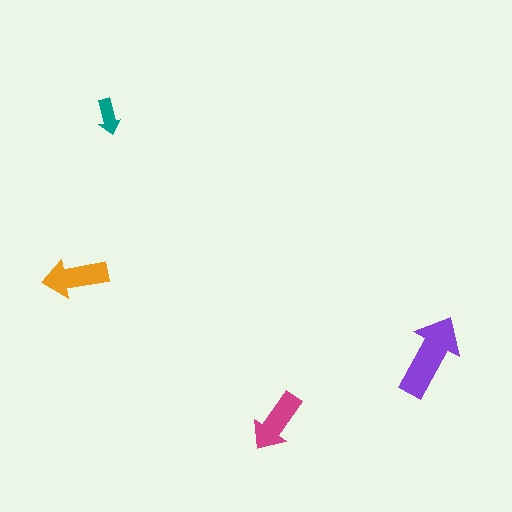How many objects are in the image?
There are 4 objects in the image.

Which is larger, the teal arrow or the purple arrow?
The purple one.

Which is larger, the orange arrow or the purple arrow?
The purple one.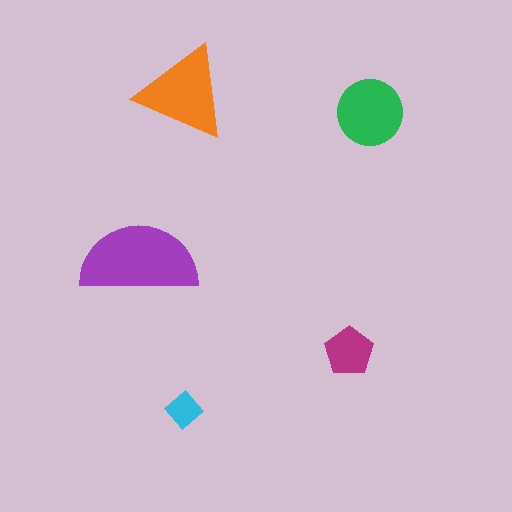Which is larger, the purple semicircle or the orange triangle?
The purple semicircle.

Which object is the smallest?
The cyan diamond.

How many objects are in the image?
There are 5 objects in the image.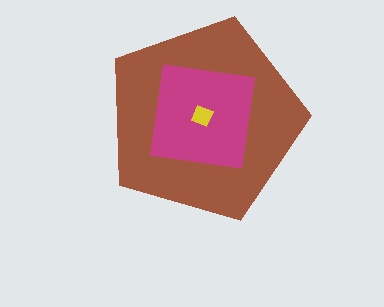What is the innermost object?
The yellow diamond.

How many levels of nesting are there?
3.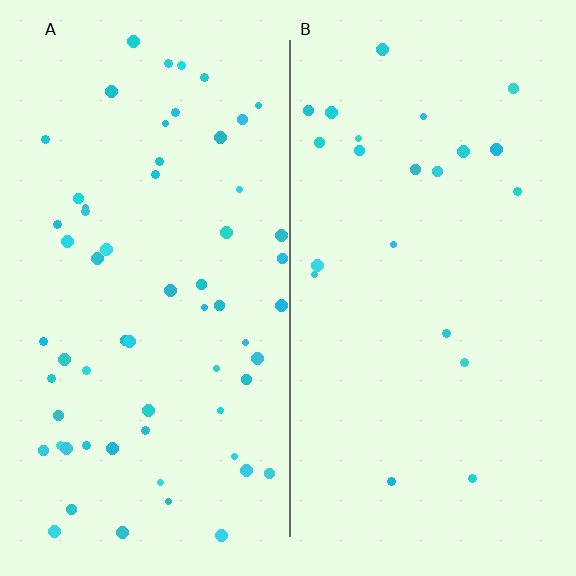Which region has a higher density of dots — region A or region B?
A (the left).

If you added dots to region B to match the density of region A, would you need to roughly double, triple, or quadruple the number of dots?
Approximately triple.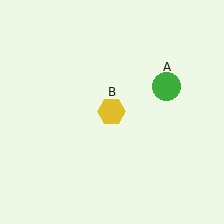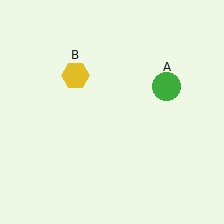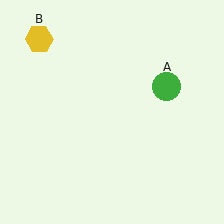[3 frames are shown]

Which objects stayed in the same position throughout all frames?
Green circle (object A) remained stationary.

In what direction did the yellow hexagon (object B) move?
The yellow hexagon (object B) moved up and to the left.